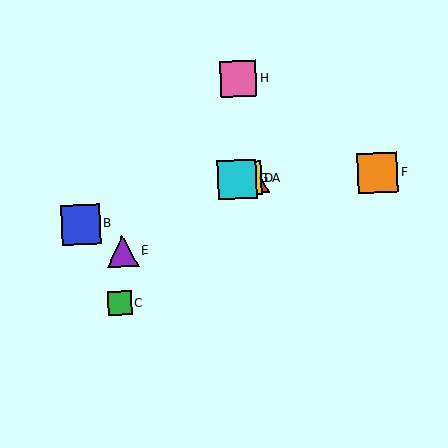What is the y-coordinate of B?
Object B is at y≈224.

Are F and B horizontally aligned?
No, F is at y≈173 and B is at y≈224.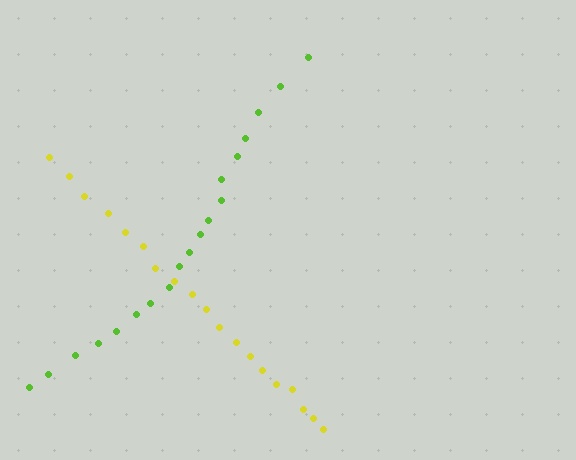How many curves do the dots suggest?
There are 2 distinct paths.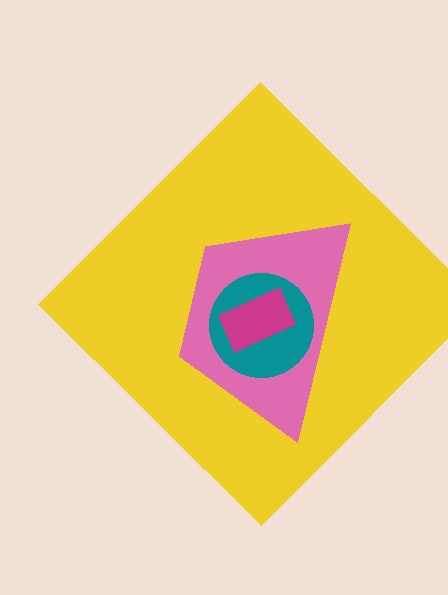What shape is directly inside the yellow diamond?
The pink trapezoid.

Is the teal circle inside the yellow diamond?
Yes.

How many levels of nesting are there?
4.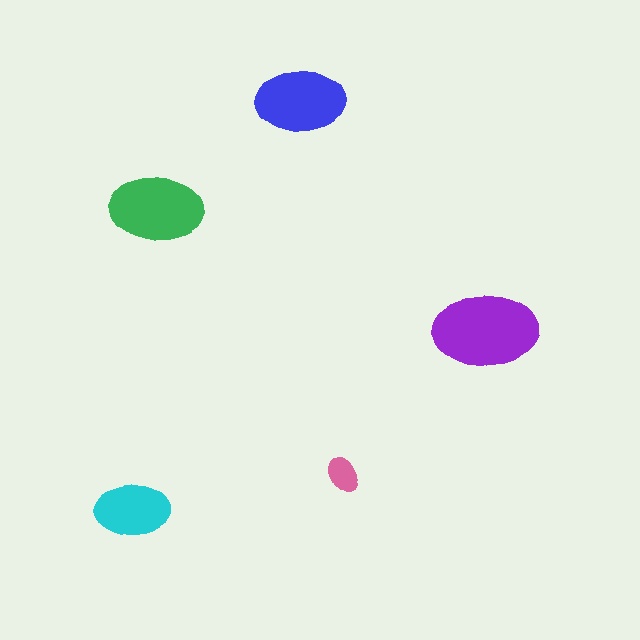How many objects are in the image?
There are 5 objects in the image.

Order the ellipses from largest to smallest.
the purple one, the green one, the blue one, the cyan one, the pink one.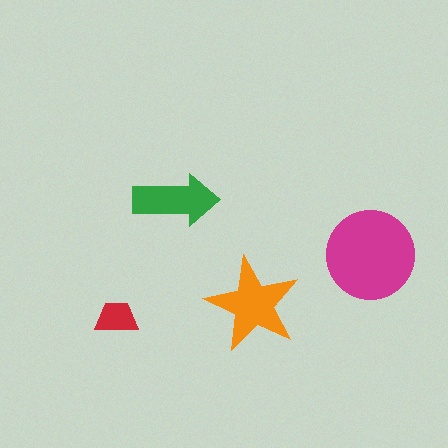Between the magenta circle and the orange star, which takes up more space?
The magenta circle.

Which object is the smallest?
The red trapezoid.